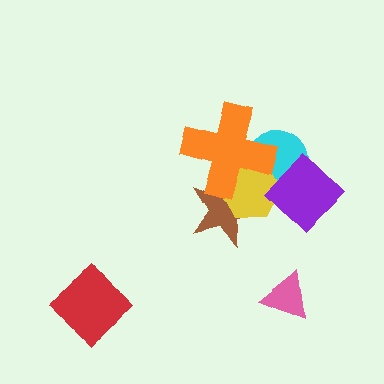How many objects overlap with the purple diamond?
2 objects overlap with the purple diamond.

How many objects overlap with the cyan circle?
3 objects overlap with the cyan circle.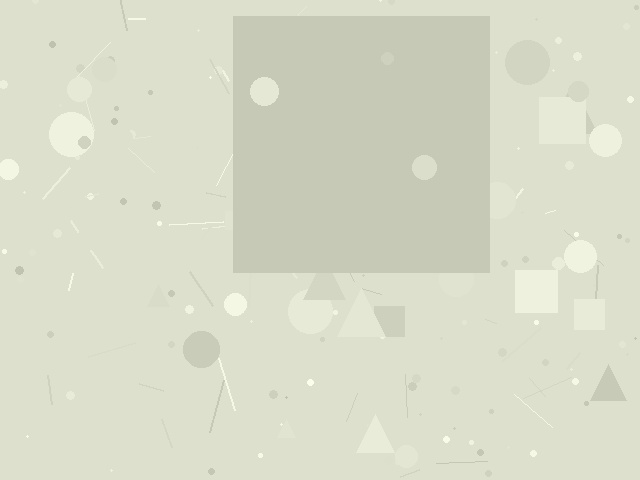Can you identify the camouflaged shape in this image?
The camouflaged shape is a square.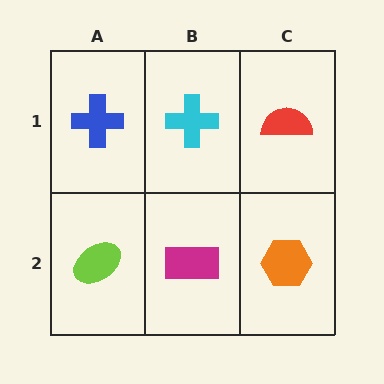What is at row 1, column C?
A red semicircle.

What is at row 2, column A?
A lime ellipse.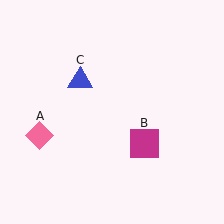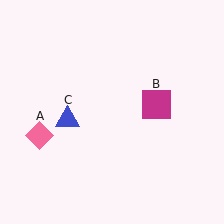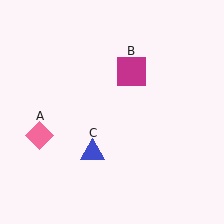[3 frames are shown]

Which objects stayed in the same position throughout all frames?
Pink diamond (object A) remained stationary.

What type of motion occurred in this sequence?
The magenta square (object B), blue triangle (object C) rotated counterclockwise around the center of the scene.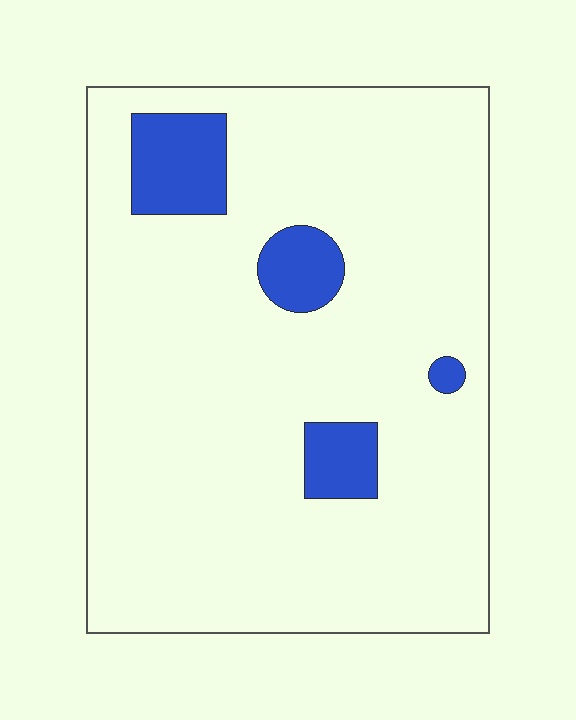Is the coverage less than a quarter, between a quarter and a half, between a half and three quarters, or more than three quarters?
Less than a quarter.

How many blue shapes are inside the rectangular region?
4.